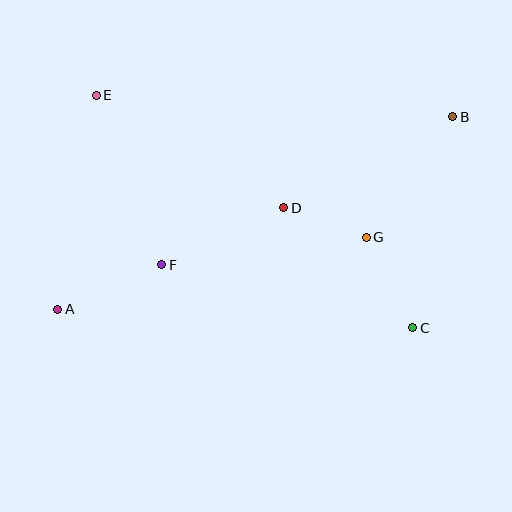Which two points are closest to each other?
Points D and G are closest to each other.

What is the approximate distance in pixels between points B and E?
The distance between B and E is approximately 357 pixels.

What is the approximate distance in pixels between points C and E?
The distance between C and E is approximately 393 pixels.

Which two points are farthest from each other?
Points A and B are farthest from each other.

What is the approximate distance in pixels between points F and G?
The distance between F and G is approximately 206 pixels.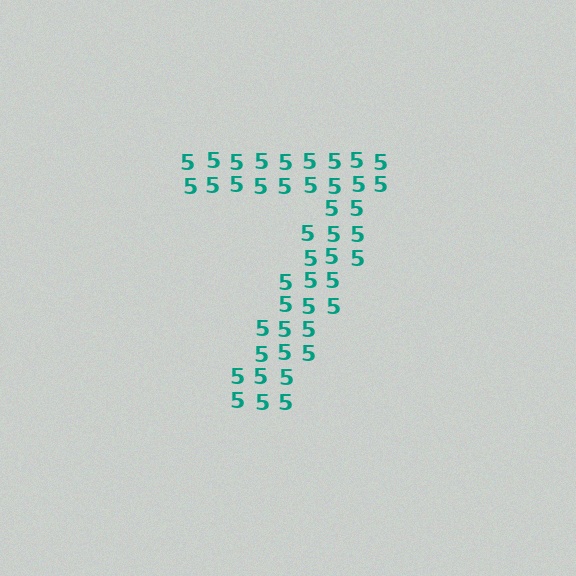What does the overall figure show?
The overall figure shows the digit 7.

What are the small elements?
The small elements are digit 5's.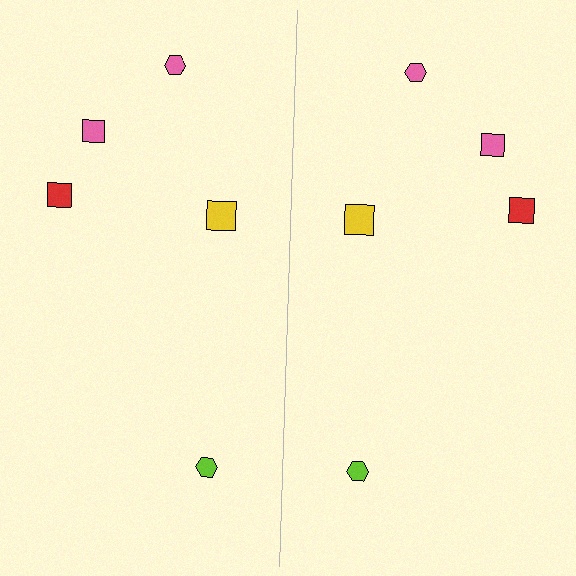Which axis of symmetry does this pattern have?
The pattern has a vertical axis of symmetry running through the center of the image.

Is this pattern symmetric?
Yes, this pattern has bilateral (reflection) symmetry.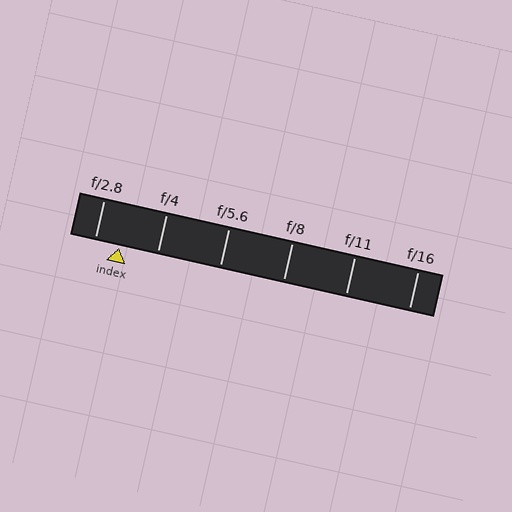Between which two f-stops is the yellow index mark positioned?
The index mark is between f/2.8 and f/4.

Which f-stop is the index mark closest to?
The index mark is closest to f/2.8.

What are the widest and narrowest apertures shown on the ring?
The widest aperture shown is f/2.8 and the narrowest is f/16.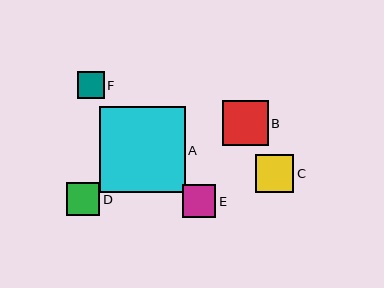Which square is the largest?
Square A is the largest with a size of approximately 86 pixels.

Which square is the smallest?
Square F is the smallest with a size of approximately 27 pixels.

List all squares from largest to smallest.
From largest to smallest: A, B, C, E, D, F.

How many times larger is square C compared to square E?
Square C is approximately 1.1 times the size of square E.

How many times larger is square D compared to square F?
Square D is approximately 1.2 times the size of square F.